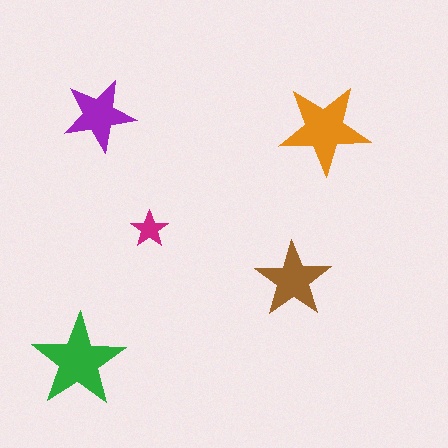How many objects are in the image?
There are 5 objects in the image.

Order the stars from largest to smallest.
the green one, the orange one, the brown one, the purple one, the magenta one.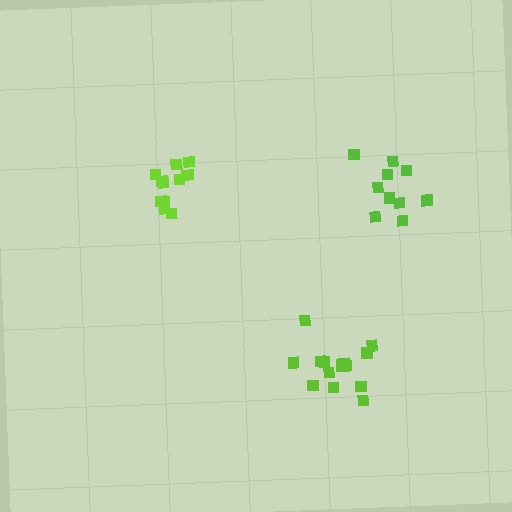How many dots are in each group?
Group 1: 11 dots, Group 2: 12 dots, Group 3: 15 dots (38 total).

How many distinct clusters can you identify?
There are 3 distinct clusters.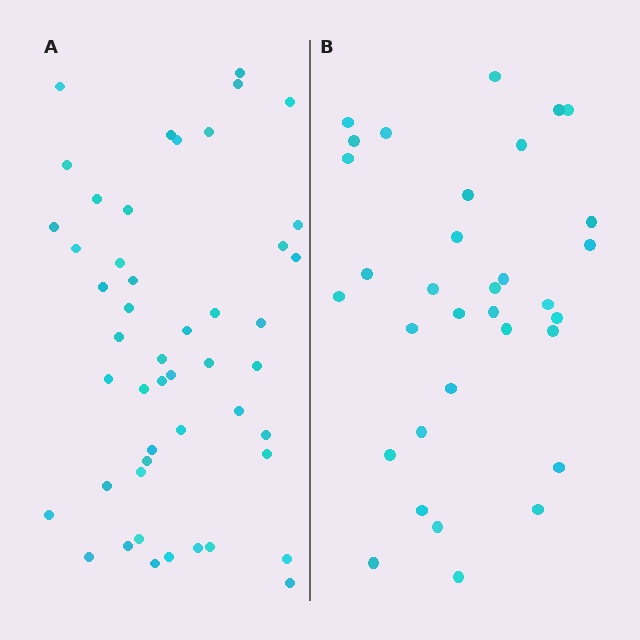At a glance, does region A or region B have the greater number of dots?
Region A (the left region) has more dots.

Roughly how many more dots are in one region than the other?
Region A has approximately 15 more dots than region B.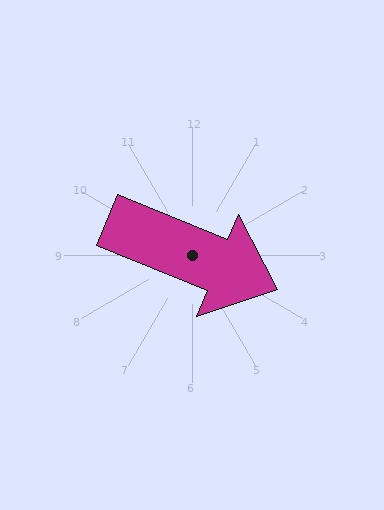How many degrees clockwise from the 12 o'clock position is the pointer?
Approximately 112 degrees.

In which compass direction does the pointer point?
East.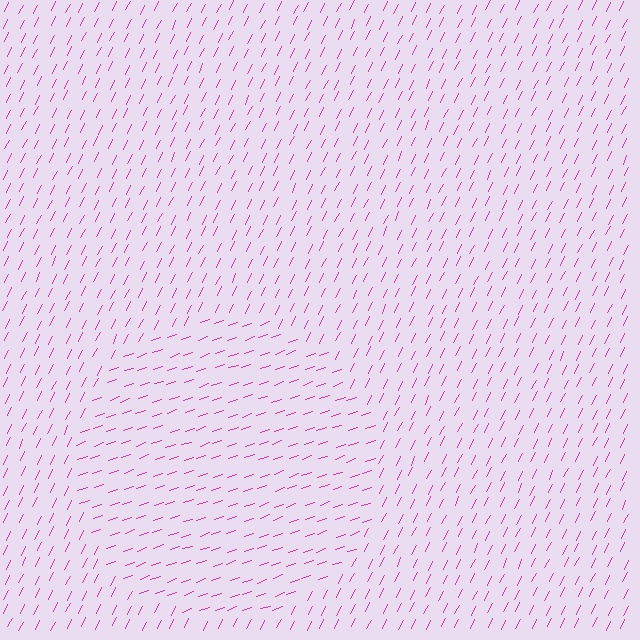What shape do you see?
I see a circle.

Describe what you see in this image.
The image is filled with small magenta line segments. A circle region in the image has lines oriented differently from the surrounding lines, creating a visible texture boundary.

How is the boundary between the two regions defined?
The boundary is defined purely by a change in line orientation (approximately 45 degrees difference). All lines are the same color and thickness.